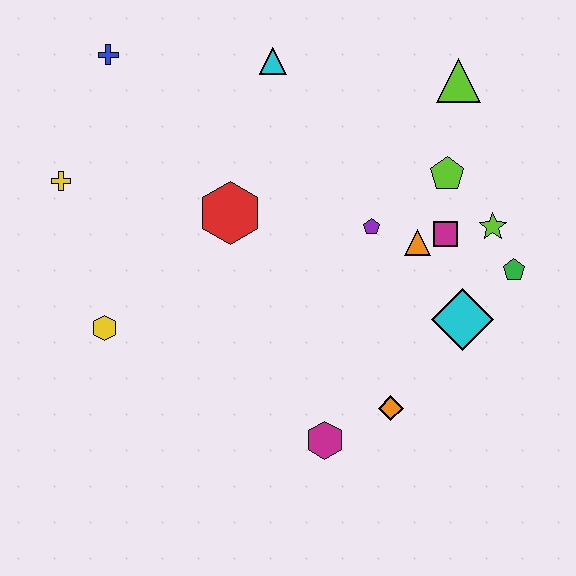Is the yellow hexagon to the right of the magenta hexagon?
No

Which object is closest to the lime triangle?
The lime pentagon is closest to the lime triangle.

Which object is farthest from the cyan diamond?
The blue cross is farthest from the cyan diamond.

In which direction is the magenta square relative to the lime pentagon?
The magenta square is below the lime pentagon.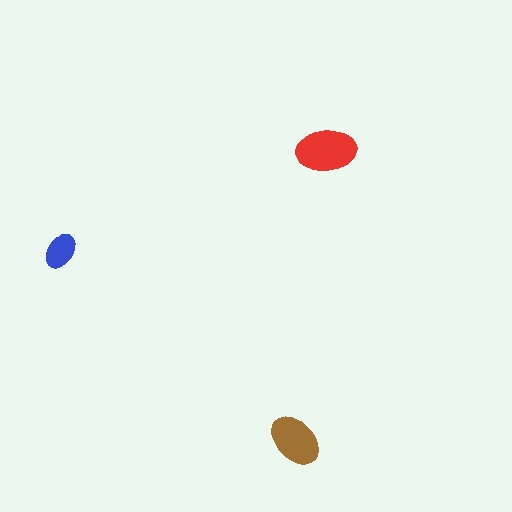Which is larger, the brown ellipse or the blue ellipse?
The brown one.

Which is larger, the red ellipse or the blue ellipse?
The red one.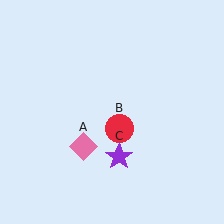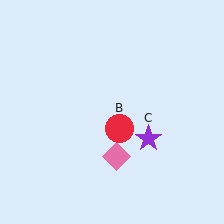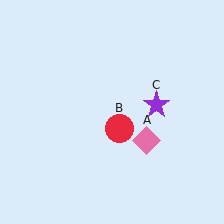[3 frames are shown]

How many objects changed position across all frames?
2 objects changed position: pink diamond (object A), purple star (object C).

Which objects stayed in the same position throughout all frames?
Red circle (object B) remained stationary.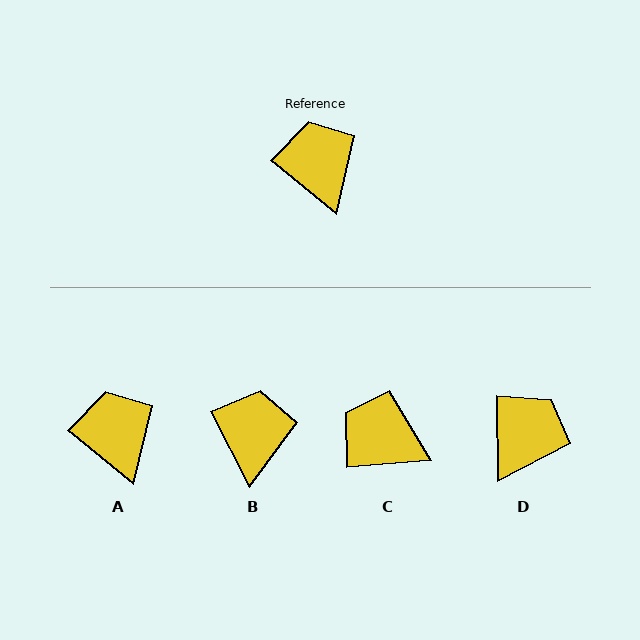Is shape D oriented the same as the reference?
No, it is off by about 50 degrees.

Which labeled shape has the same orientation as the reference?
A.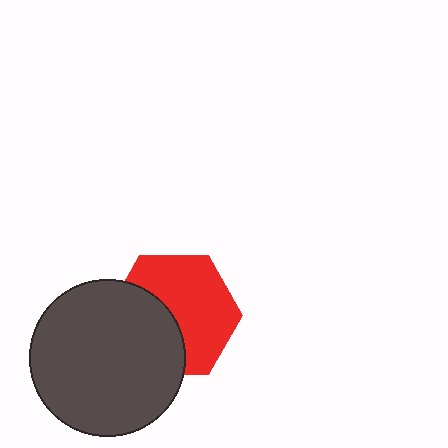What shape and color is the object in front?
The object in front is a dark gray circle.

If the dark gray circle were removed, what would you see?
You would see the complete red hexagon.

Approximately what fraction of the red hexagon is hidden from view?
Roughly 41% of the red hexagon is hidden behind the dark gray circle.